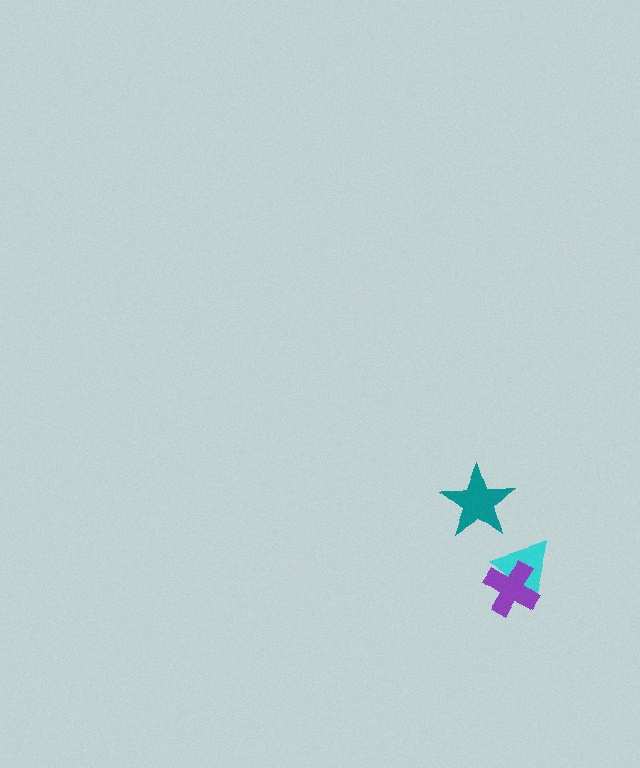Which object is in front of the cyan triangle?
The purple cross is in front of the cyan triangle.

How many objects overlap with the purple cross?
1 object overlaps with the purple cross.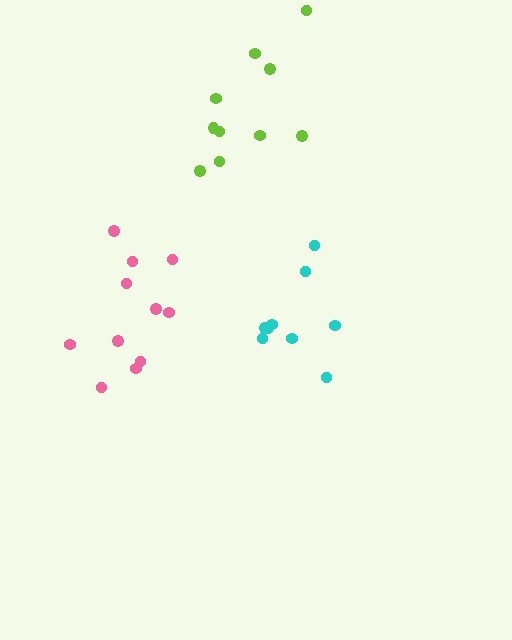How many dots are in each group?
Group 1: 11 dots, Group 2: 9 dots, Group 3: 10 dots (30 total).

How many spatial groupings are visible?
There are 3 spatial groupings.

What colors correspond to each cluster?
The clusters are colored: pink, cyan, lime.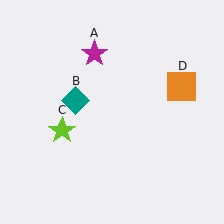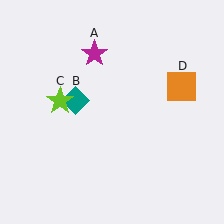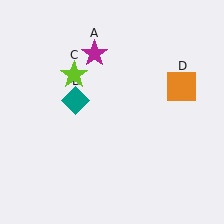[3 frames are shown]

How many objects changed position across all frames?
1 object changed position: lime star (object C).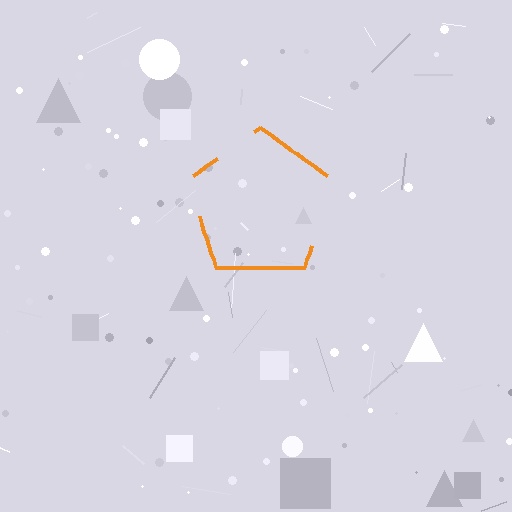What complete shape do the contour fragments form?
The contour fragments form a pentagon.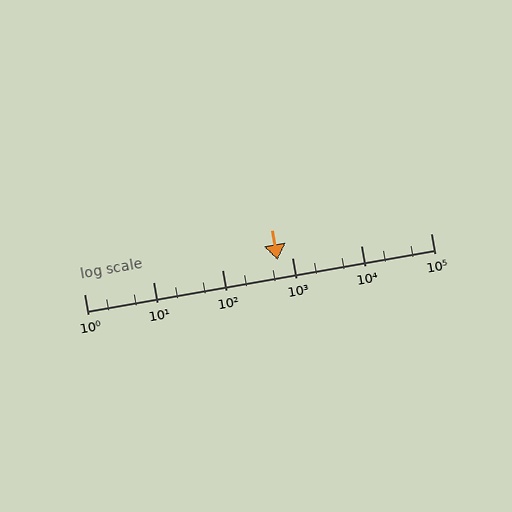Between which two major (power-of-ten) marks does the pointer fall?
The pointer is between 100 and 1000.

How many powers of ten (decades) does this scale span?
The scale spans 5 decades, from 1 to 100000.